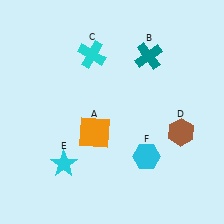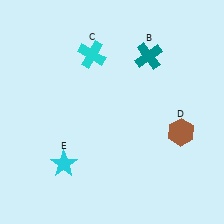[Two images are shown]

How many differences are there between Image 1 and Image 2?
There are 2 differences between the two images.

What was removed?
The cyan hexagon (F), the orange square (A) were removed in Image 2.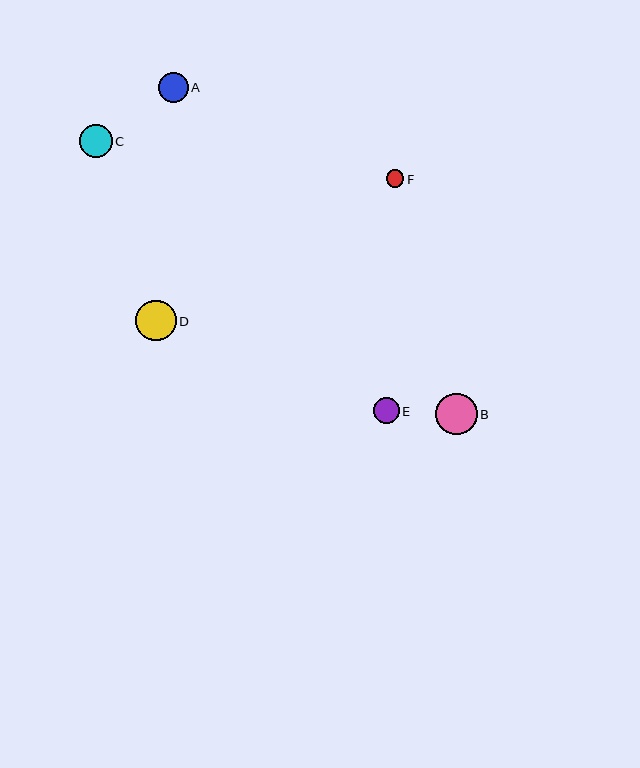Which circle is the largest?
Circle B is the largest with a size of approximately 42 pixels.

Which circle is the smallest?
Circle F is the smallest with a size of approximately 18 pixels.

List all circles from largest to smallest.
From largest to smallest: B, D, C, A, E, F.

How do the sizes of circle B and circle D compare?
Circle B and circle D are approximately the same size.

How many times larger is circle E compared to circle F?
Circle E is approximately 1.4 times the size of circle F.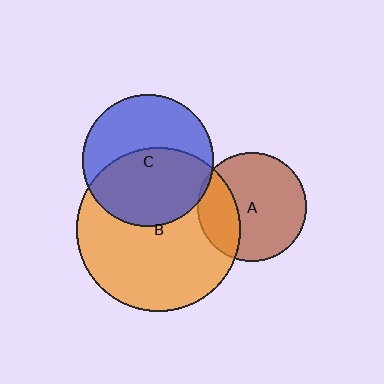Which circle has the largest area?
Circle B (orange).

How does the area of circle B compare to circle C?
Approximately 1.5 times.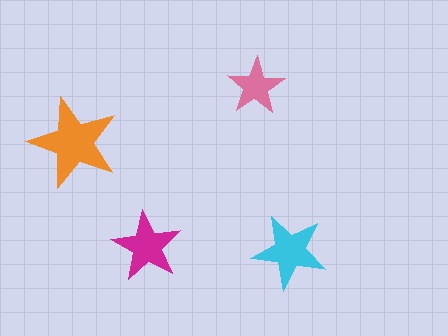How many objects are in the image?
There are 4 objects in the image.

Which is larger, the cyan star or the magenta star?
The cyan one.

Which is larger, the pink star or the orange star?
The orange one.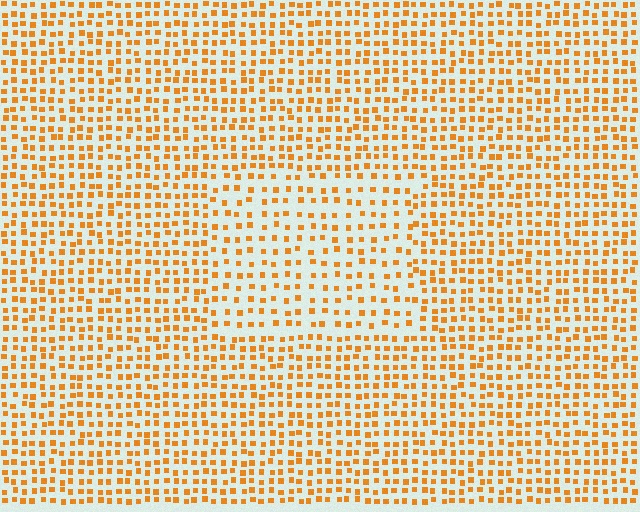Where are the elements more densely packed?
The elements are more densely packed outside the rectangle boundary.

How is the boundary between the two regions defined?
The boundary is defined by a change in element density (approximately 1.6x ratio). All elements are the same color, size, and shape.